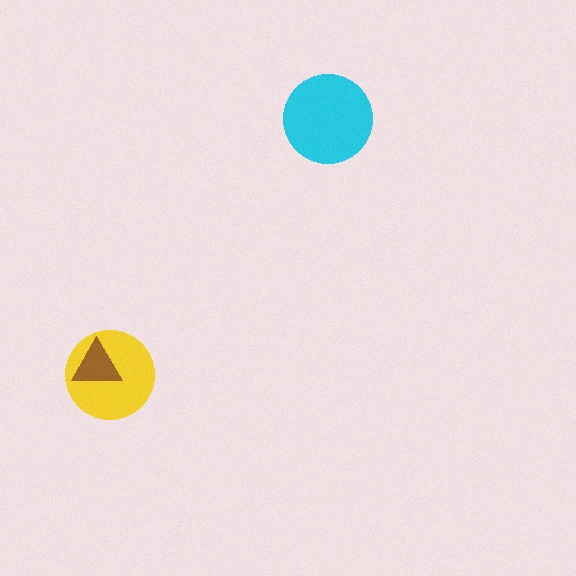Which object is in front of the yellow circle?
The brown triangle is in front of the yellow circle.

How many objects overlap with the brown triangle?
1 object overlaps with the brown triangle.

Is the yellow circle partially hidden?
Yes, it is partially covered by another shape.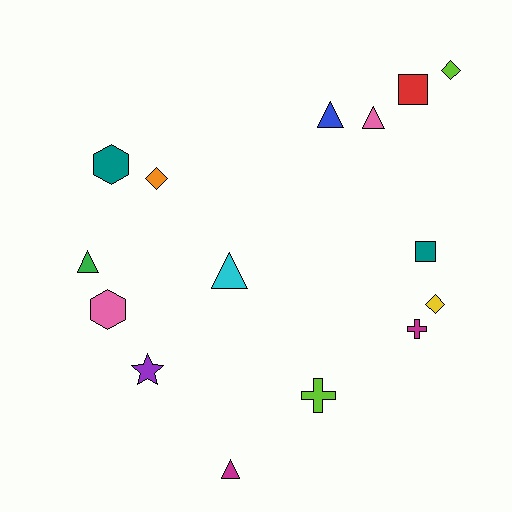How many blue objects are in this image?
There is 1 blue object.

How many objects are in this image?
There are 15 objects.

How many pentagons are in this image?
There are no pentagons.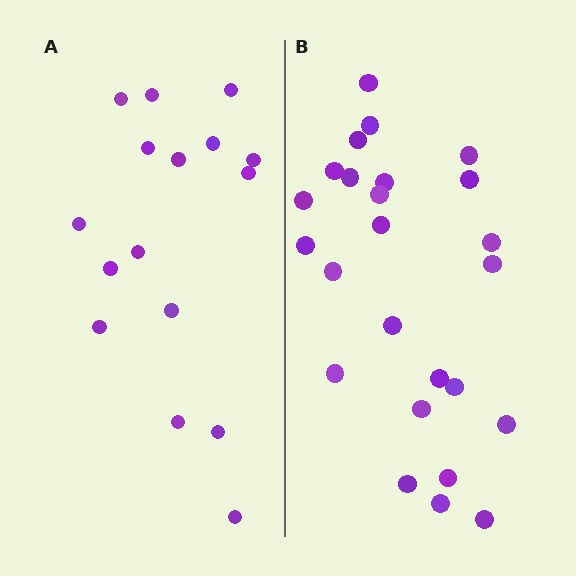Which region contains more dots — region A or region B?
Region B (the right region) has more dots.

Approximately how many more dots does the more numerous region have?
Region B has roughly 8 or so more dots than region A.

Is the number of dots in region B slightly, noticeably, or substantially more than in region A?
Region B has substantially more. The ratio is roughly 1.6 to 1.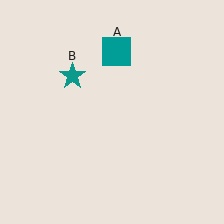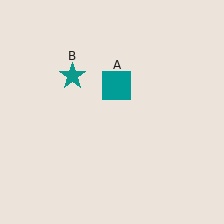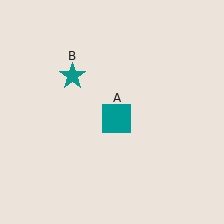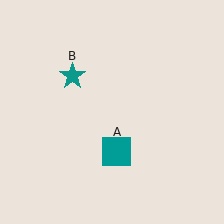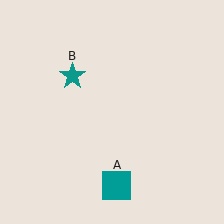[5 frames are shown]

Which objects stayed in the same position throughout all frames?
Teal star (object B) remained stationary.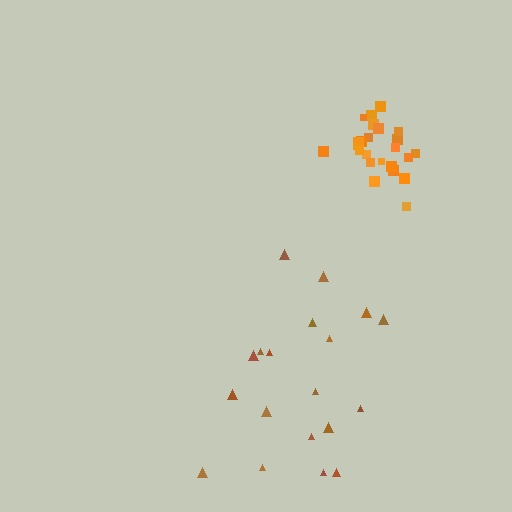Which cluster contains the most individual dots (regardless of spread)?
Orange (25).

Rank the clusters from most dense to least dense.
orange, brown.